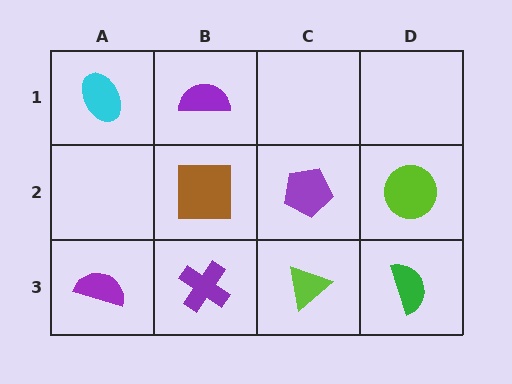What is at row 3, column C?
A lime triangle.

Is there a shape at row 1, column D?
No, that cell is empty.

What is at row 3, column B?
A purple cross.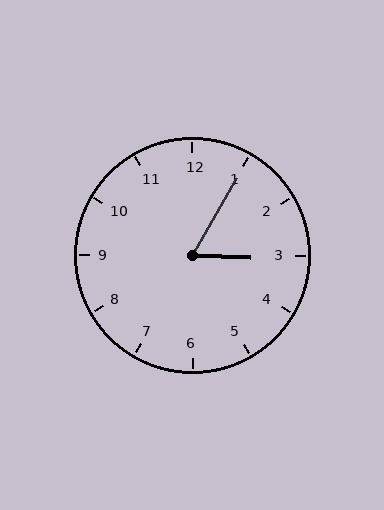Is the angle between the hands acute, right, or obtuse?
It is acute.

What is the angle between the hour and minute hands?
Approximately 62 degrees.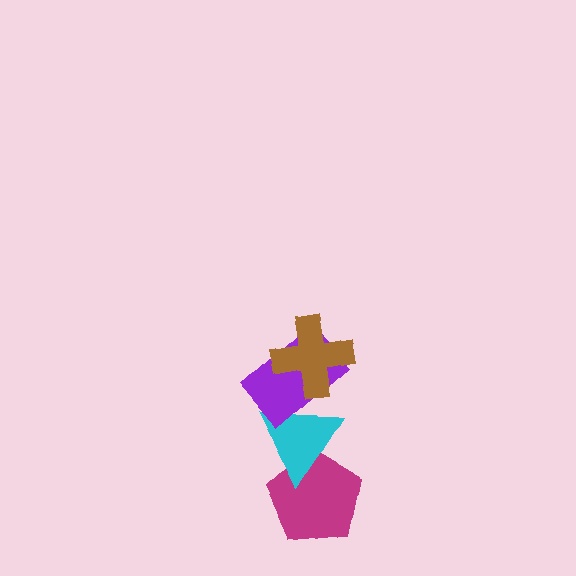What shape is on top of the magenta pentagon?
The cyan triangle is on top of the magenta pentagon.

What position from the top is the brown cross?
The brown cross is 1st from the top.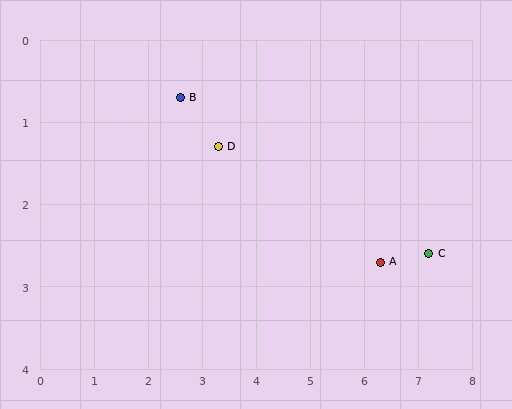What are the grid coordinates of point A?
Point A is at approximately (6.3, 2.7).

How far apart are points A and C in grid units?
Points A and C are about 0.9 grid units apart.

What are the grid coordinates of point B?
Point B is at approximately (2.6, 0.7).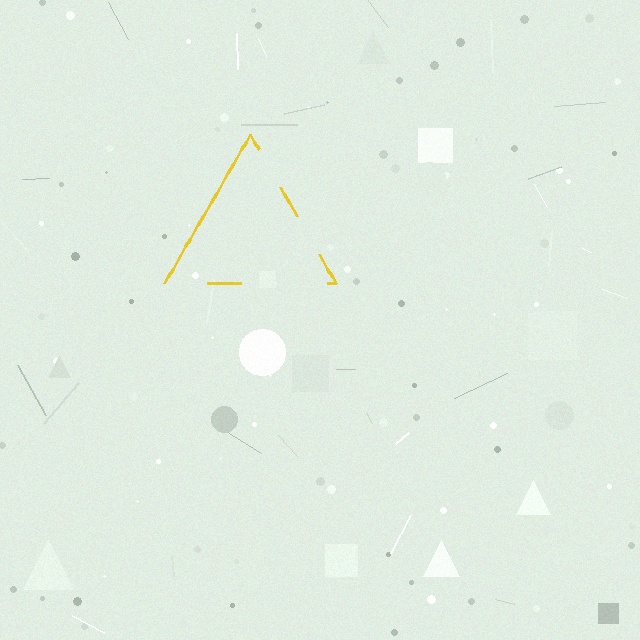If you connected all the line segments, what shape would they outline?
They would outline a triangle.